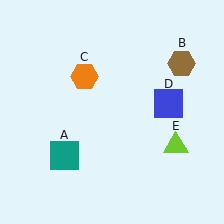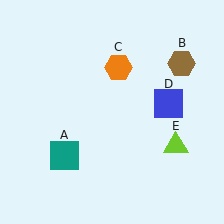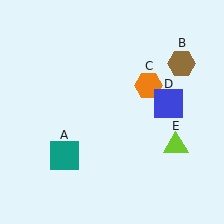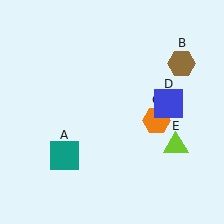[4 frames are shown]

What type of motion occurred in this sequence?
The orange hexagon (object C) rotated clockwise around the center of the scene.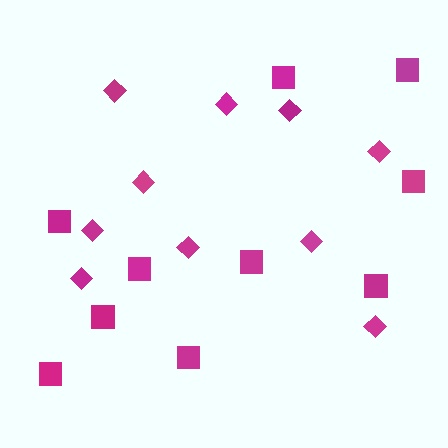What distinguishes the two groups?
There are 2 groups: one group of diamonds (10) and one group of squares (10).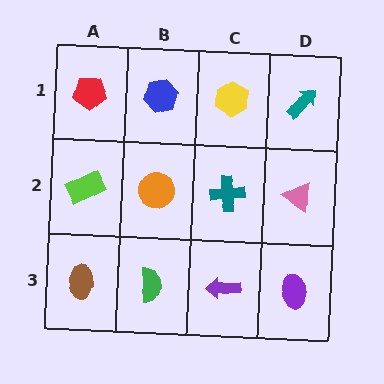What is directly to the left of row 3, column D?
A purple arrow.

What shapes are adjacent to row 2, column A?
A red pentagon (row 1, column A), a brown ellipse (row 3, column A), an orange circle (row 2, column B).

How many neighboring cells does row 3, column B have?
3.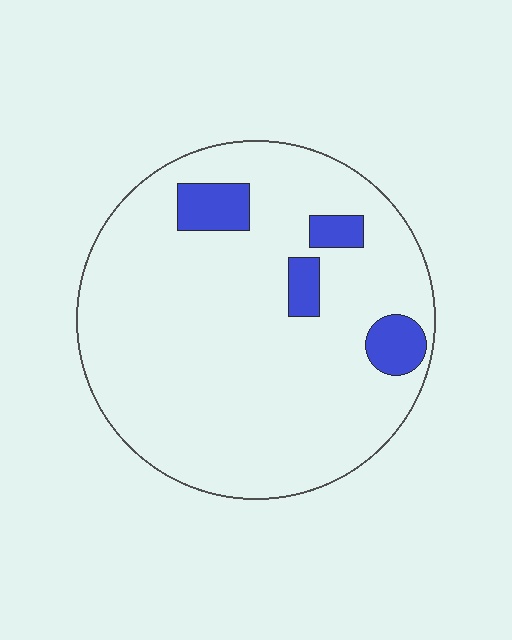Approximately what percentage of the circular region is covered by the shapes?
Approximately 10%.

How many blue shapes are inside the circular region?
4.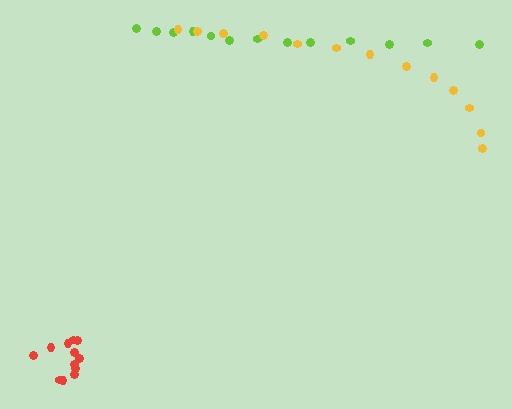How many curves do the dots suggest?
There are 3 distinct paths.